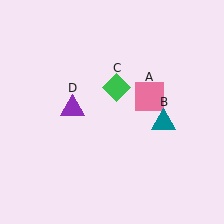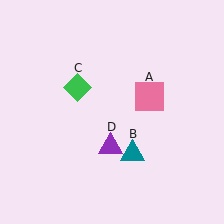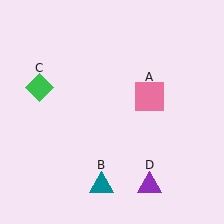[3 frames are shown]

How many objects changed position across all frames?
3 objects changed position: teal triangle (object B), green diamond (object C), purple triangle (object D).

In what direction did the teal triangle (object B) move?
The teal triangle (object B) moved down and to the left.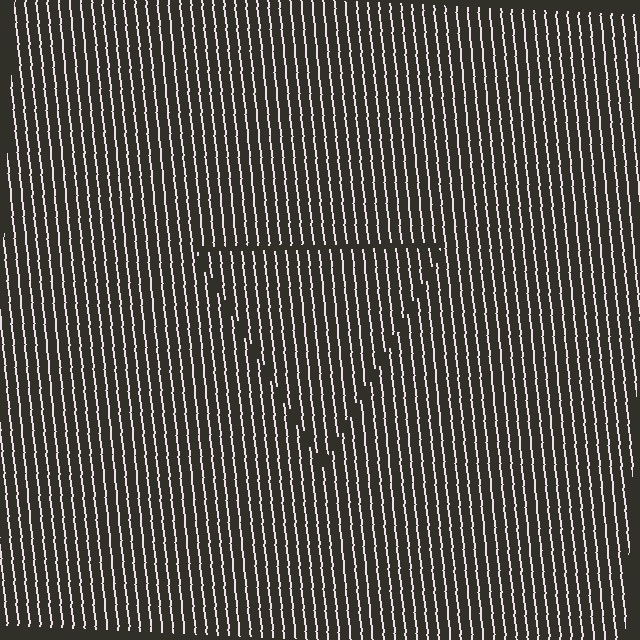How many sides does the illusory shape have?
3 sides — the line-ends trace a triangle.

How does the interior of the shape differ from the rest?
The interior of the shape contains the same grating, shifted by half a period — the contour is defined by the phase discontinuity where line-ends from the inner and outer gratings abut.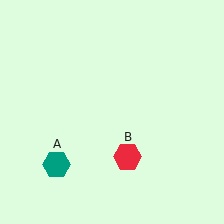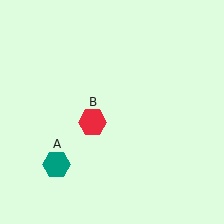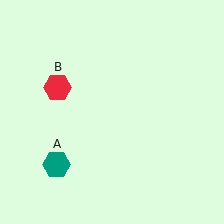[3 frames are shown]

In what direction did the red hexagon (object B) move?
The red hexagon (object B) moved up and to the left.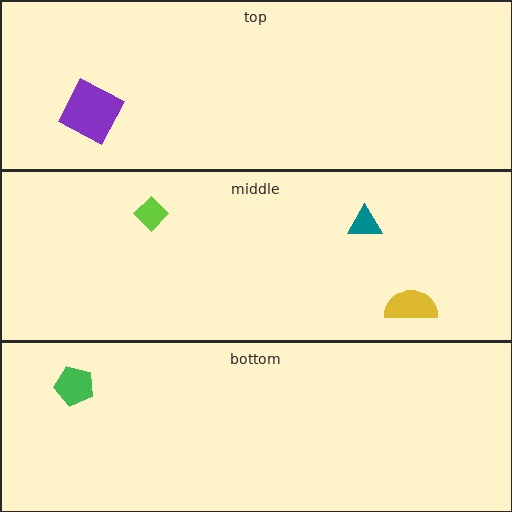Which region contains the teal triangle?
The middle region.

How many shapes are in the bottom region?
1.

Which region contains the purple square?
The top region.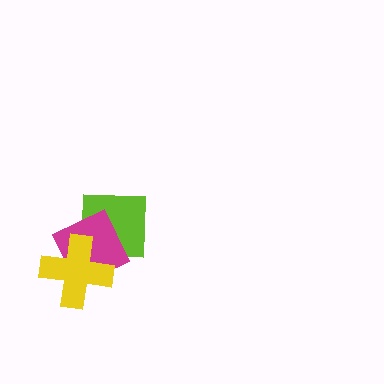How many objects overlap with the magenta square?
2 objects overlap with the magenta square.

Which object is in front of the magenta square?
The yellow cross is in front of the magenta square.